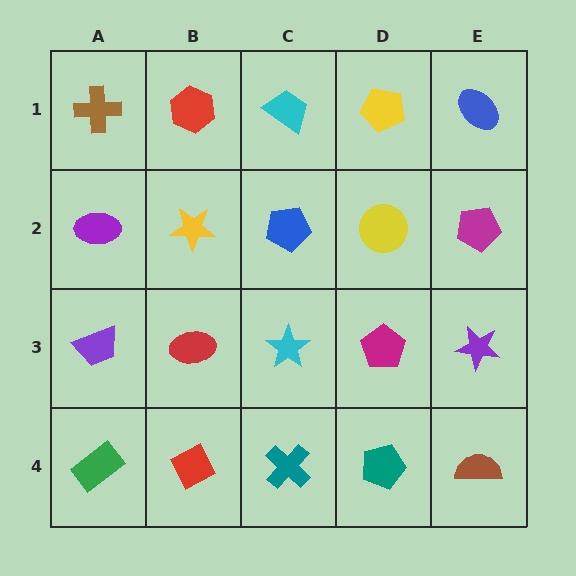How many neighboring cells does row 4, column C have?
3.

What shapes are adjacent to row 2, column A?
A brown cross (row 1, column A), a purple trapezoid (row 3, column A), a yellow star (row 2, column B).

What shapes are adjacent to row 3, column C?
A blue pentagon (row 2, column C), a teal cross (row 4, column C), a red ellipse (row 3, column B), a magenta pentagon (row 3, column D).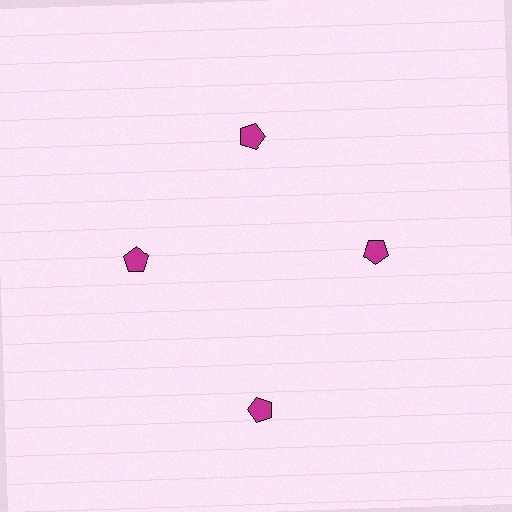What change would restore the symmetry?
The symmetry would be restored by moving it inward, back onto the ring so that all 4 pentagons sit at equal angles and equal distance from the center.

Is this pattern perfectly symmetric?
No. The 4 magenta pentagons are arranged in a ring, but one element near the 6 o'clock position is pushed outward from the center, breaking the 4-fold rotational symmetry.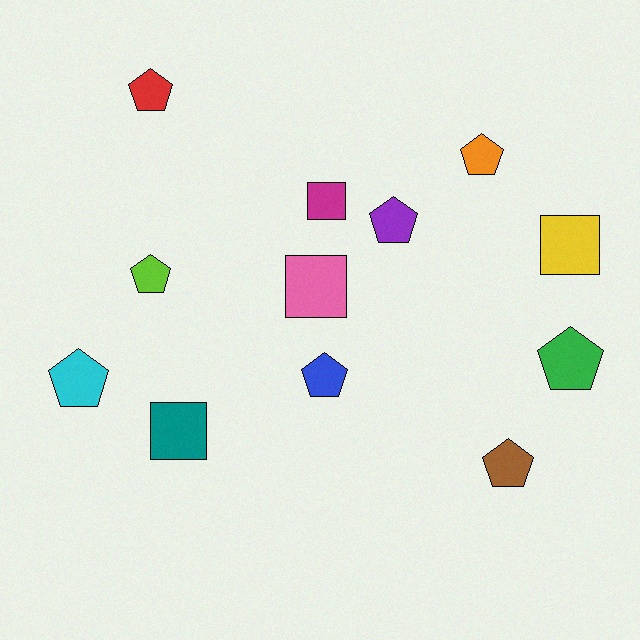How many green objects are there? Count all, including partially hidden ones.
There is 1 green object.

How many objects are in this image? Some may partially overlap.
There are 12 objects.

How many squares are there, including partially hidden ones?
There are 4 squares.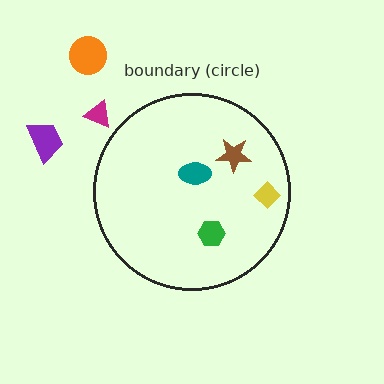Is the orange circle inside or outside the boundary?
Outside.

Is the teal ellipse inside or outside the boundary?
Inside.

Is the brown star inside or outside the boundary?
Inside.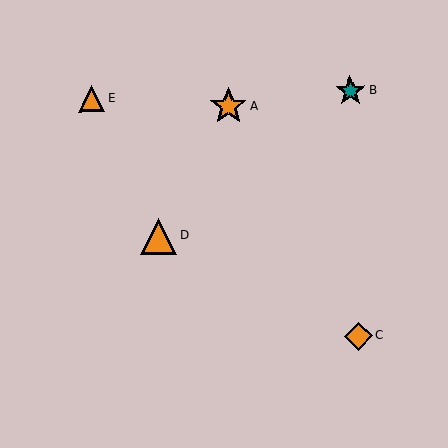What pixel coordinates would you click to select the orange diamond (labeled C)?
Click at (358, 336) to select the orange diamond C.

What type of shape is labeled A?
Shape A is an orange star.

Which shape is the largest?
The orange star (labeled A) is the largest.